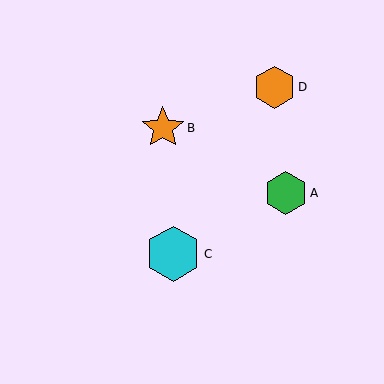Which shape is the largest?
The cyan hexagon (labeled C) is the largest.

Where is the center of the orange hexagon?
The center of the orange hexagon is at (274, 87).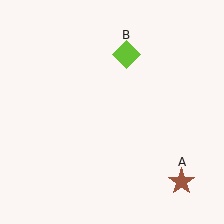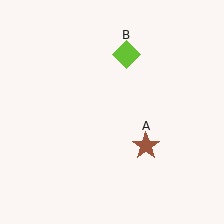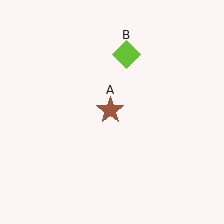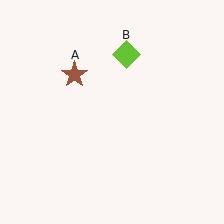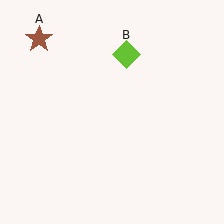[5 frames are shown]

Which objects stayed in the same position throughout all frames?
Lime diamond (object B) remained stationary.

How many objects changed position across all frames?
1 object changed position: brown star (object A).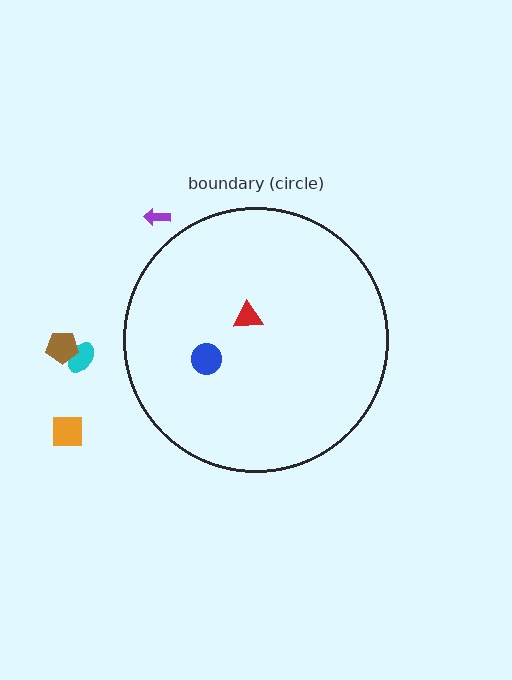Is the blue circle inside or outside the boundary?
Inside.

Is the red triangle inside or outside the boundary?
Inside.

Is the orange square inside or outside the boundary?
Outside.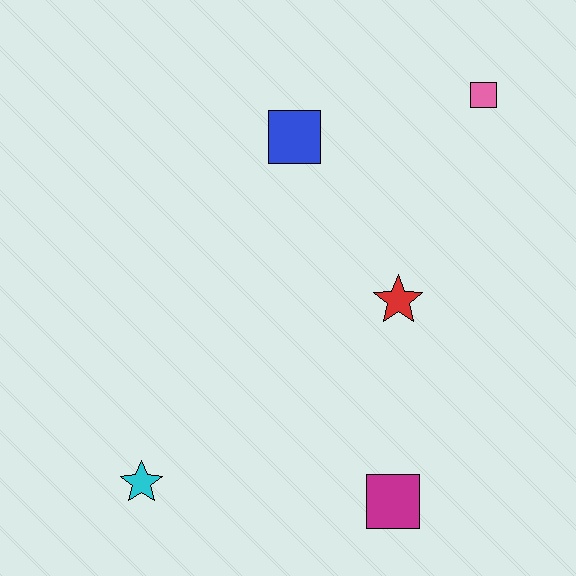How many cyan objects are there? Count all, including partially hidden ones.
There is 1 cyan object.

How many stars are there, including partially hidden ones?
There are 2 stars.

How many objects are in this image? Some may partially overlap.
There are 5 objects.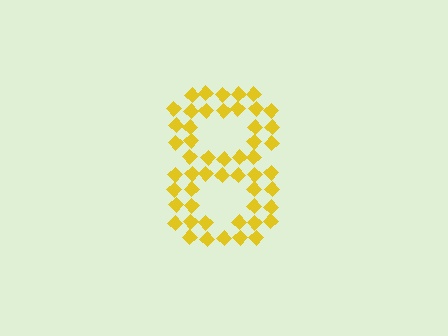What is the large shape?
The large shape is the digit 8.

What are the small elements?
The small elements are diamonds.